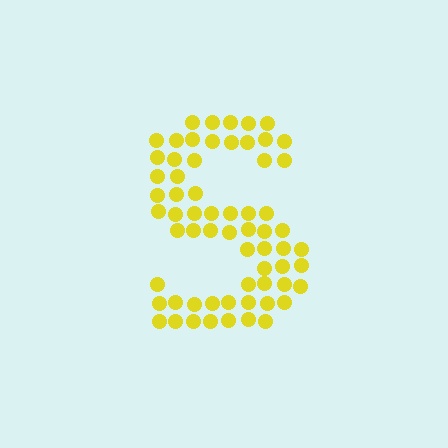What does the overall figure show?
The overall figure shows the letter S.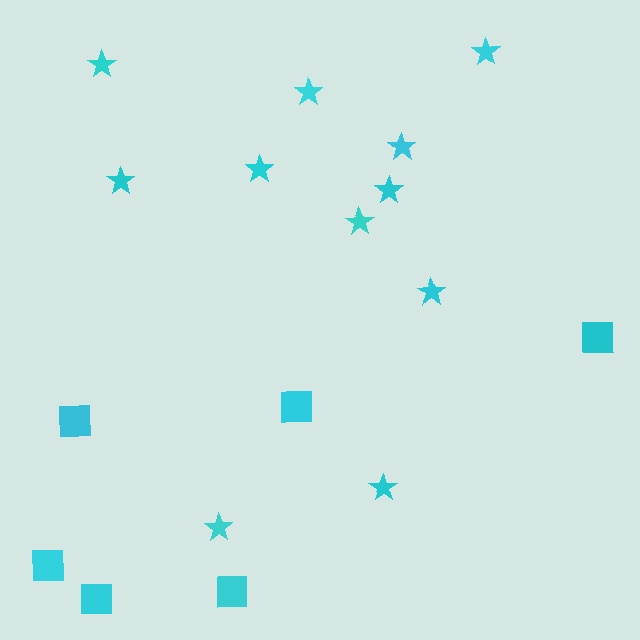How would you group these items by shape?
There are 2 groups: one group of squares (6) and one group of stars (11).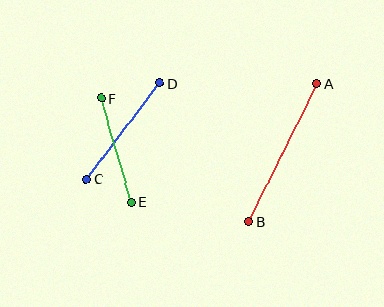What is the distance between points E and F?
The distance is approximately 108 pixels.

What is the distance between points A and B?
The distance is approximately 154 pixels.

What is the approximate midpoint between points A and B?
The midpoint is at approximately (283, 153) pixels.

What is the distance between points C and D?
The distance is approximately 121 pixels.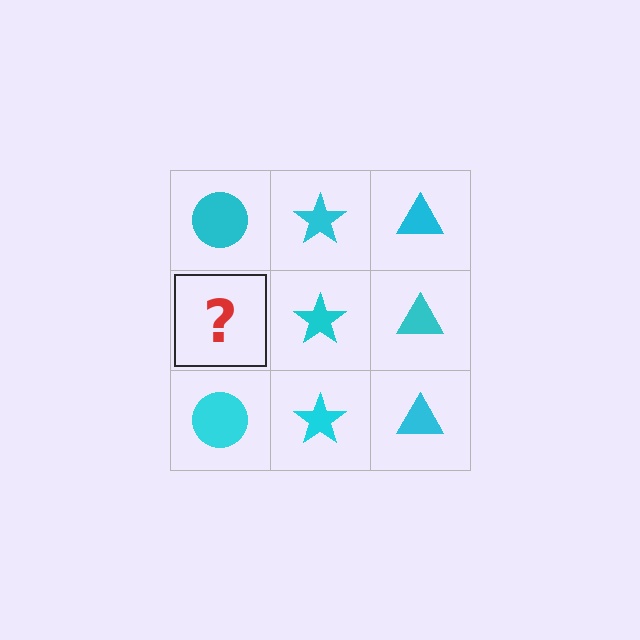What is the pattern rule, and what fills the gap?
The rule is that each column has a consistent shape. The gap should be filled with a cyan circle.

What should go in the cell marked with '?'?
The missing cell should contain a cyan circle.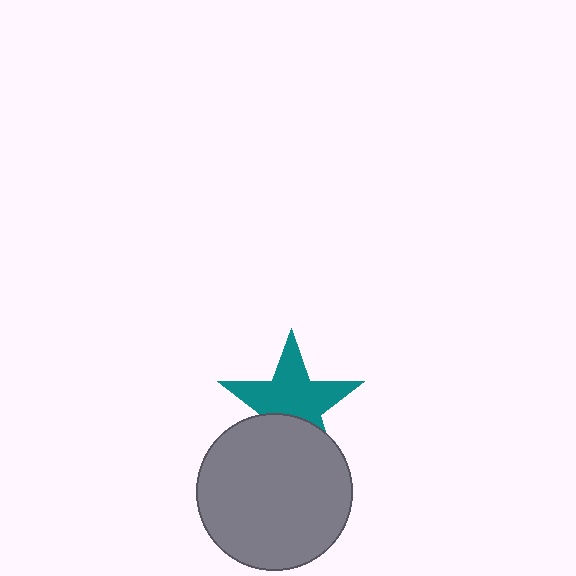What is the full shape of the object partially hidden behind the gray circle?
The partially hidden object is a teal star.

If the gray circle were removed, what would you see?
You would see the complete teal star.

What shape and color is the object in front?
The object in front is a gray circle.